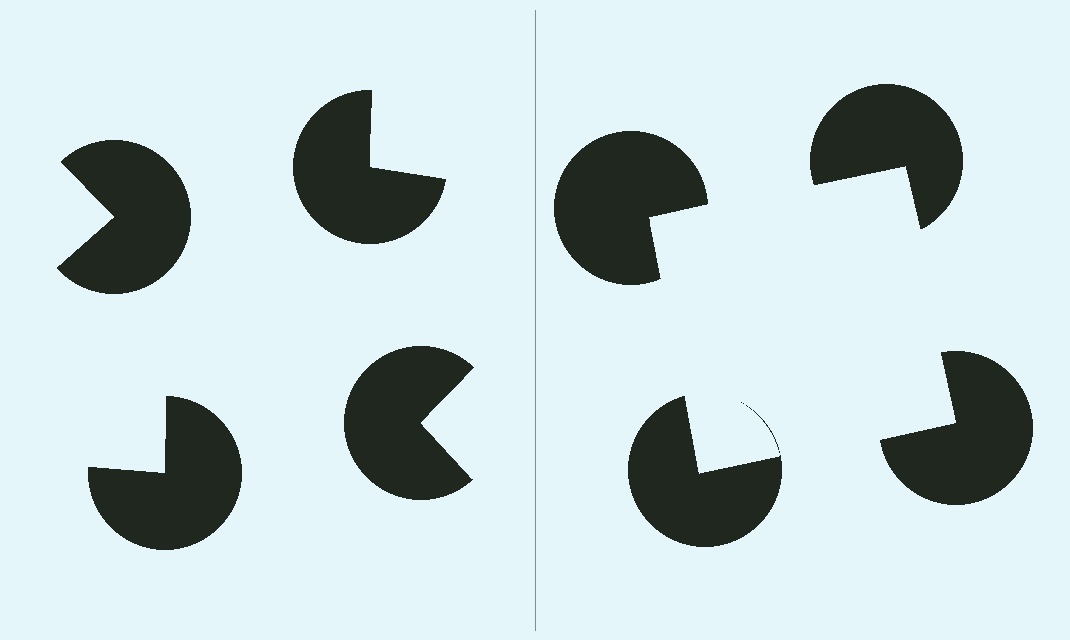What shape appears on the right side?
An illusory square.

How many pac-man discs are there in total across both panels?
8 — 4 on each side.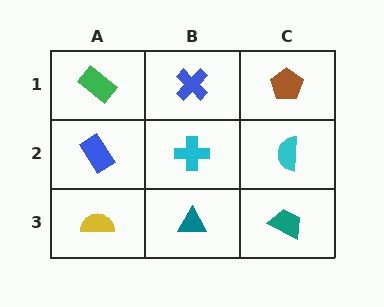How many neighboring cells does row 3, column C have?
2.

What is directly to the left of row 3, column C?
A teal triangle.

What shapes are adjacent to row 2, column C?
A brown pentagon (row 1, column C), a teal trapezoid (row 3, column C), a cyan cross (row 2, column B).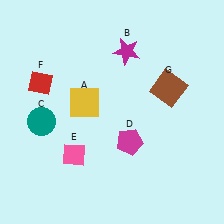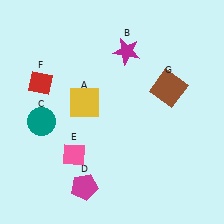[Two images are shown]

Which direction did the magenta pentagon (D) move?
The magenta pentagon (D) moved left.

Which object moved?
The magenta pentagon (D) moved left.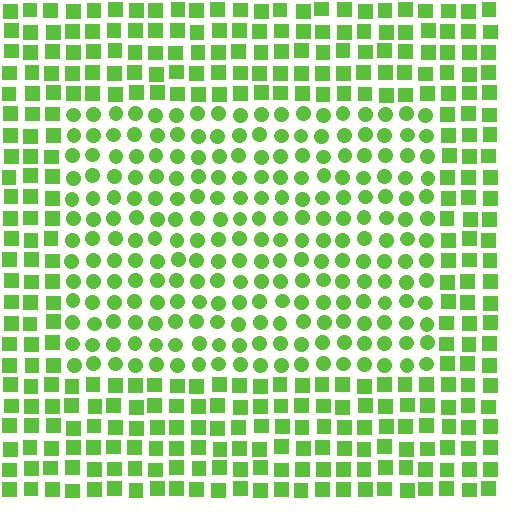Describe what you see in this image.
The image is filled with small lime elements arranged in a uniform grid. A rectangle-shaped region contains circles, while the surrounding area contains squares. The boundary is defined purely by the change in element shape.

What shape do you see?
I see a rectangle.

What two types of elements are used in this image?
The image uses circles inside the rectangle region and squares outside it.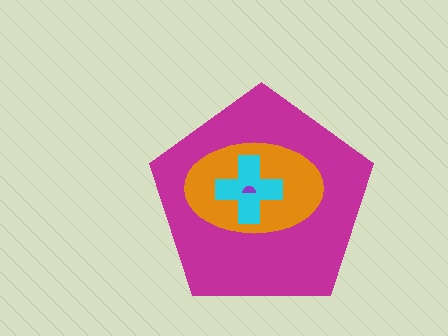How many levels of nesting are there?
4.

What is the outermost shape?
The magenta pentagon.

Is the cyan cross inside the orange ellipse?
Yes.